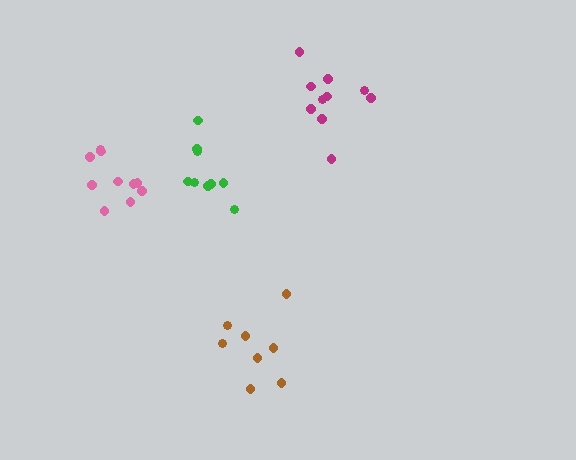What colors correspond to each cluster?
The clusters are colored: pink, magenta, green, brown.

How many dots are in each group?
Group 1: 10 dots, Group 2: 10 dots, Group 3: 9 dots, Group 4: 8 dots (37 total).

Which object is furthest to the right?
The magenta cluster is rightmost.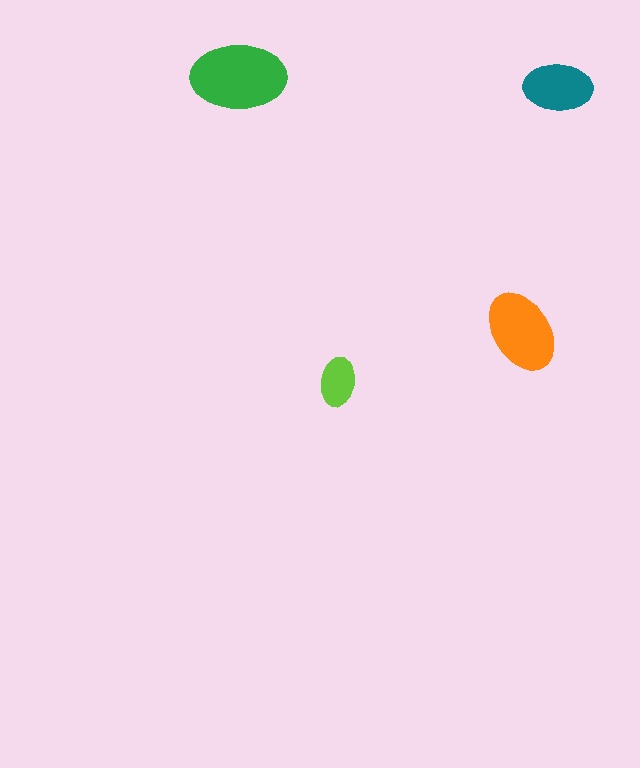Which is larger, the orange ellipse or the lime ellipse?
The orange one.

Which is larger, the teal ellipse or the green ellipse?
The green one.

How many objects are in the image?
There are 4 objects in the image.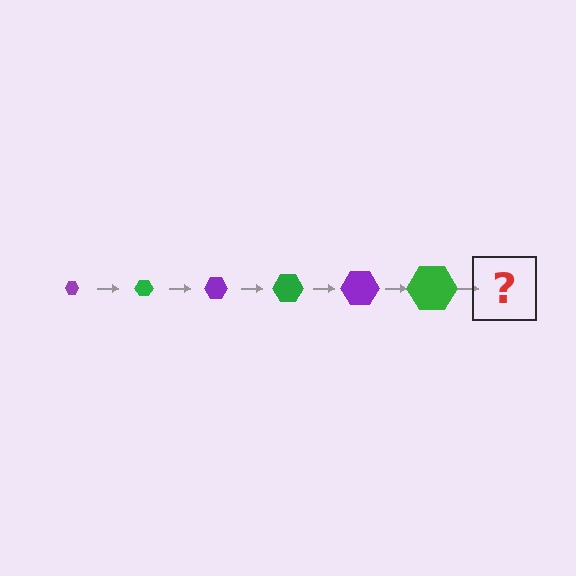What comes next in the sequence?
The next element should be a purple hexagon, larger than the previous one.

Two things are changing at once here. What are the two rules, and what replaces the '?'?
The two rules are that the hexagon grows larger each step and the color cycles through purple and green. The '?' should be a purple hexagon, larger than the previous one.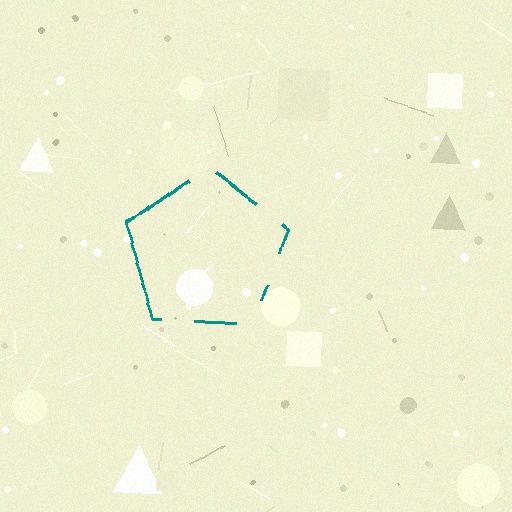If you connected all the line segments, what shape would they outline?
They would outline a pentagon.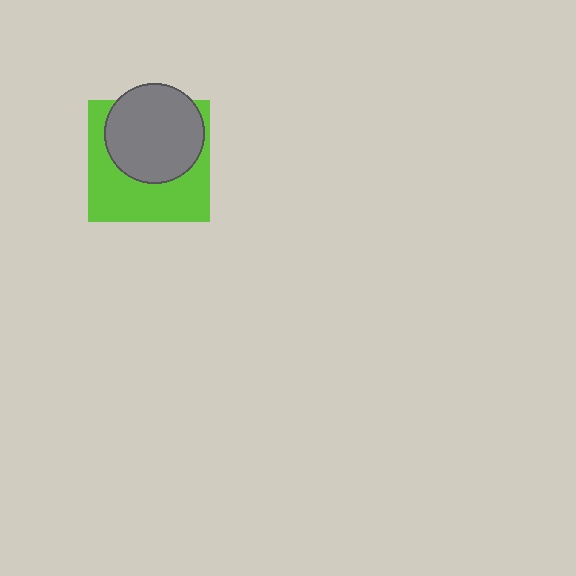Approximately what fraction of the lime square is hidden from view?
Roughly 48% of the lime square is hidden behind the gray circle.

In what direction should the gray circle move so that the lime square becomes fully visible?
The gray circle should move up. That is the shortest direction to clear the overlap and leave the lime square fully visible.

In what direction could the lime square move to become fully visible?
The lime square could move down. That would shift it out from behind the gray circle entirely.